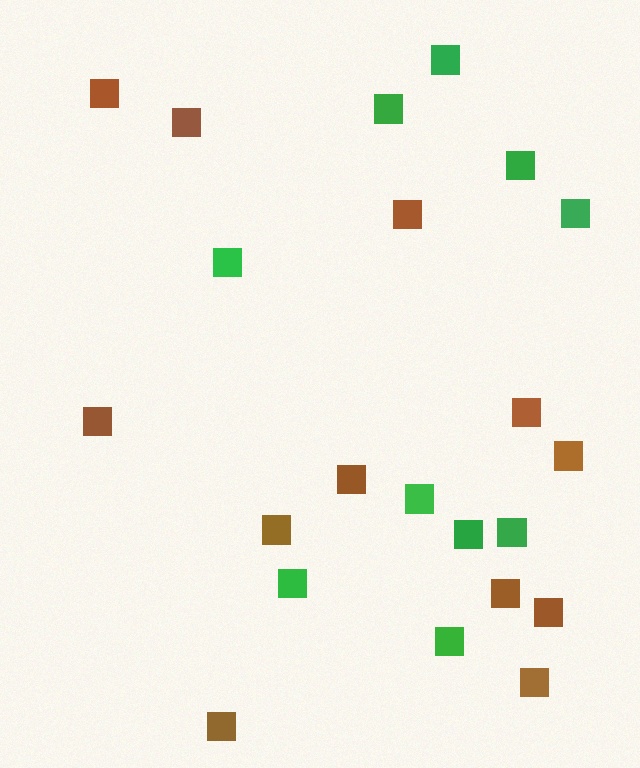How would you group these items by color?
There are 2 groups: one group of brown squares (12) and one group of green squares (10).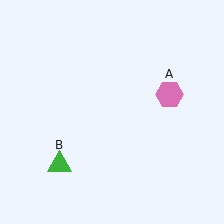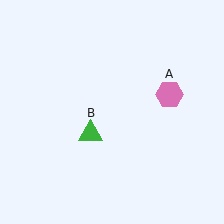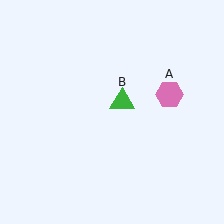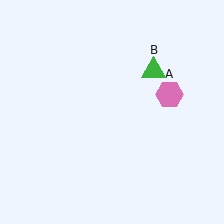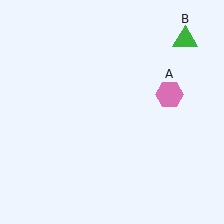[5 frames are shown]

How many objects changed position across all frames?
1 object changed position: green triangle (object B).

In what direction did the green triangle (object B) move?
The green triangle (object B) moved up and to the right.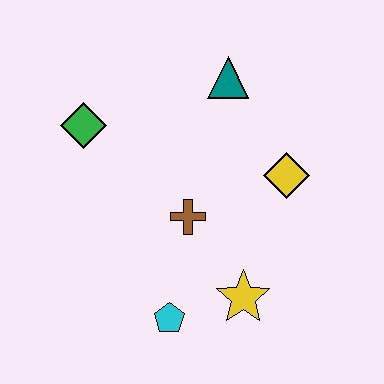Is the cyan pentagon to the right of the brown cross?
No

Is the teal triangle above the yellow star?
Yes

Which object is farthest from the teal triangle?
The cyan pentagon is farthest from the teal triangle.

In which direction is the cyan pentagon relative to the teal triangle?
The cyan pentagon is below the teal triangle.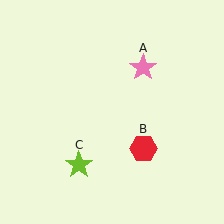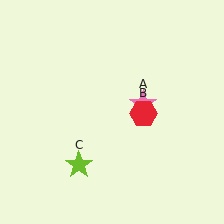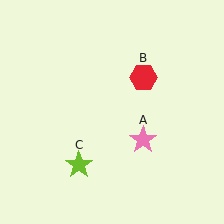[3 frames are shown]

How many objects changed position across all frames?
2 objects changed position: pink star (object A), red hexagon (object B).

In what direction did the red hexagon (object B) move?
The red hexagon (object B) moved up.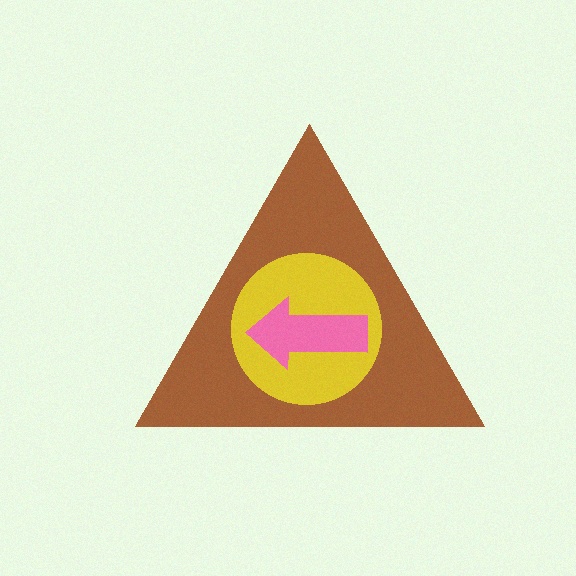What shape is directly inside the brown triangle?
The yellow circle.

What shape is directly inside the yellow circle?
The pink arrow.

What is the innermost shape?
The pink arrow.